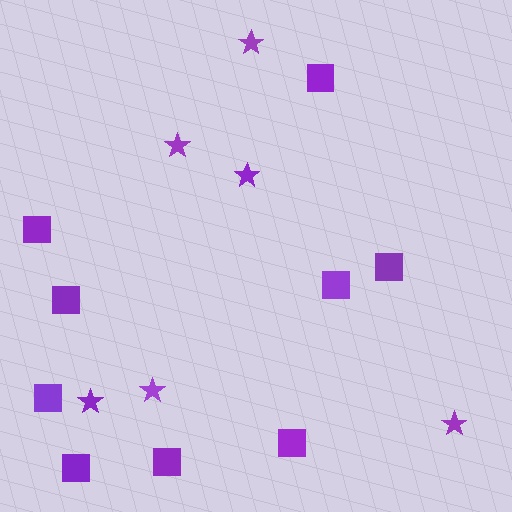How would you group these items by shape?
There are 2 groups: one group of stars (6) and one group of squares (9).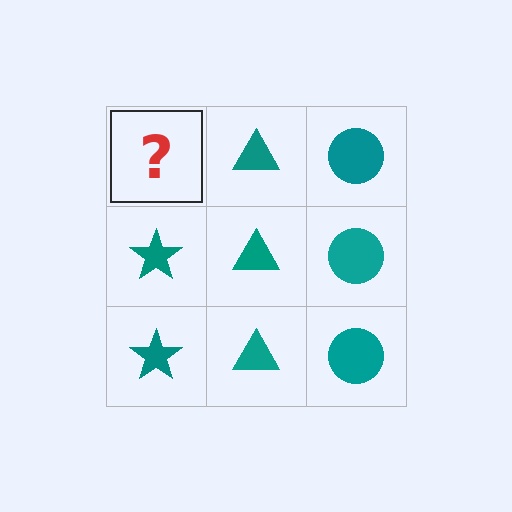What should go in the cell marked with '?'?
The missing cell should contain a teal star.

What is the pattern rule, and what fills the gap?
The rule is that each column has a consistent shape. The gap should be filled with a teal star.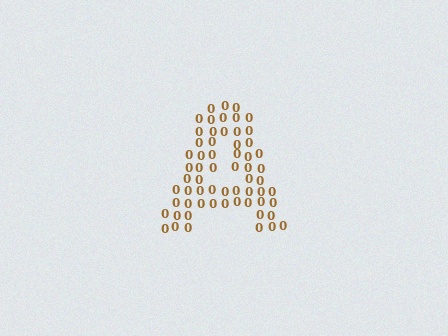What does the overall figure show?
The overall figure shows the letter A.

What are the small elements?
The small elements are digit 0's.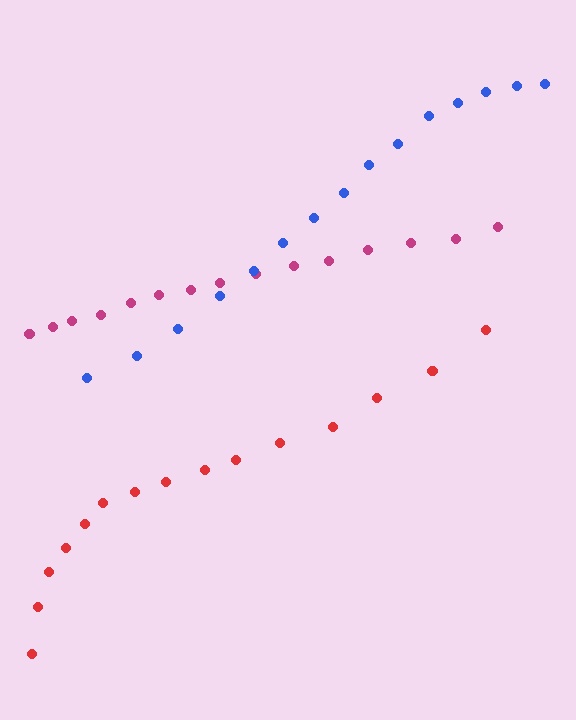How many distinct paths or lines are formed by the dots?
There are 3 distinct paths.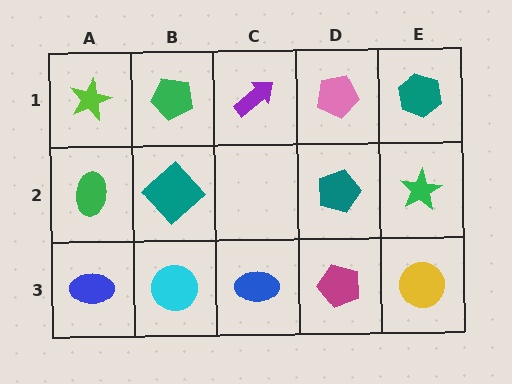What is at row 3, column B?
A cyan circle.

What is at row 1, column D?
A pink pentagon.